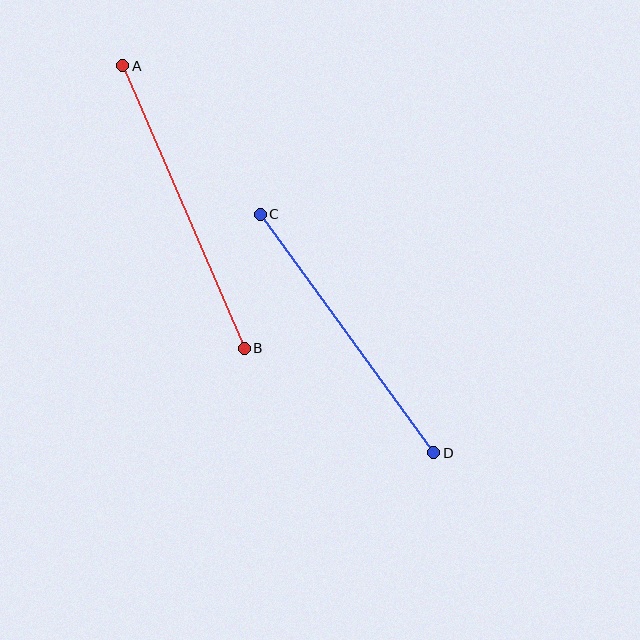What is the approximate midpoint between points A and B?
The midpoint is at approximately (183, 207) pixels.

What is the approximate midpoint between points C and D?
The midpoint is at approximately (347, 334) pixels.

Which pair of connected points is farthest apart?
Points A and B are farthest apart.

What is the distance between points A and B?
The distance is approximately 307 pixels.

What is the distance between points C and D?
The distance is approximately 295 pixels.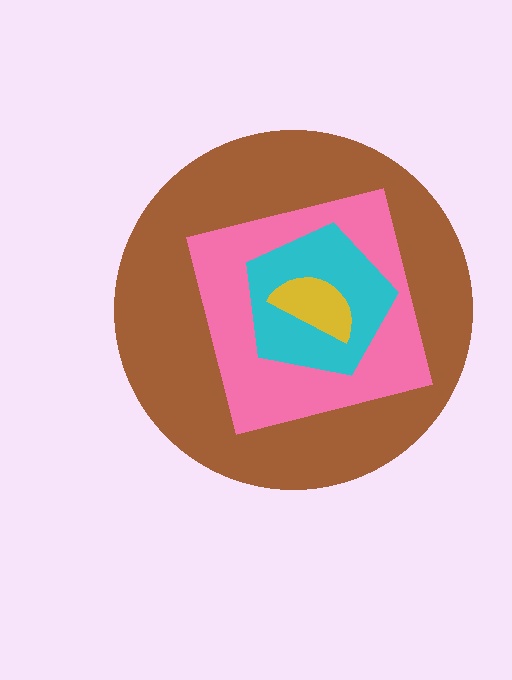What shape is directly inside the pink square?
The cyan pentagon.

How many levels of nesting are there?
4.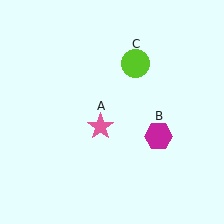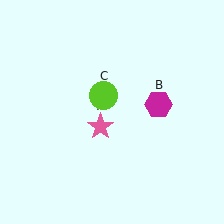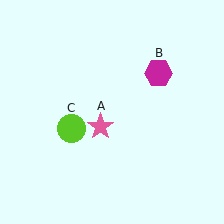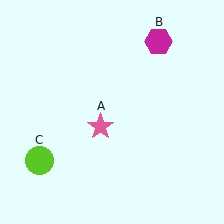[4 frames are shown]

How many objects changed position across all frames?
2 objects changed position: magenta hexagon (object B), lime circle (object C).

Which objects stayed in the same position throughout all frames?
Pink star (object A) remained stationary.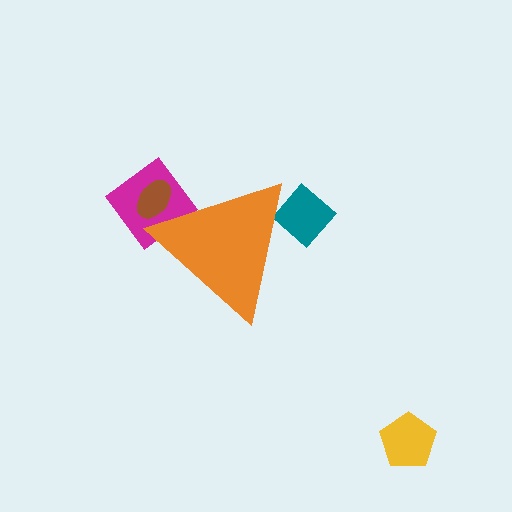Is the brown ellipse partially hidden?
Yes, the brown ellipse is partially hidden behind the orange triangle.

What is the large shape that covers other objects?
An orange triangle.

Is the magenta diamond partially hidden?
Yes, the magenta diamond is partially hidden behind the orange triangle.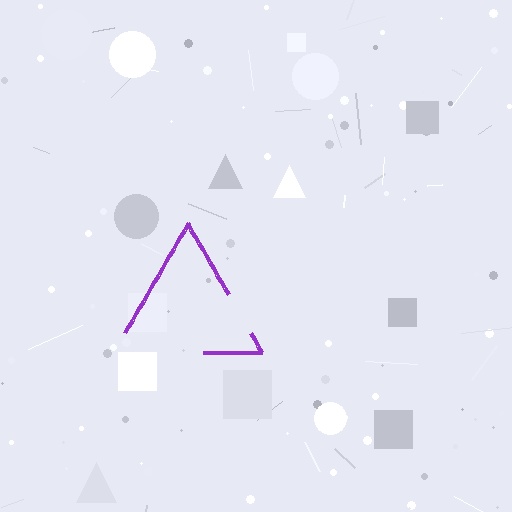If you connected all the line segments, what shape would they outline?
They would outline a triangle.